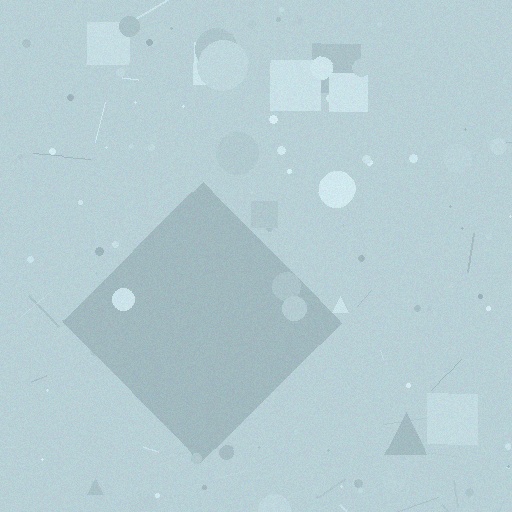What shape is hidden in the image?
A diamond is hidden in the image.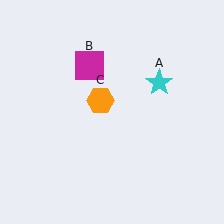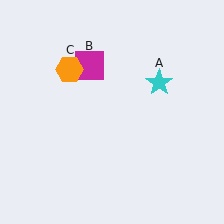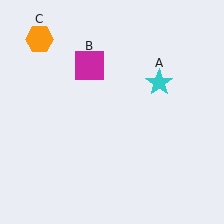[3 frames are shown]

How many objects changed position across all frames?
1 object changed position: orange hexagon (object C).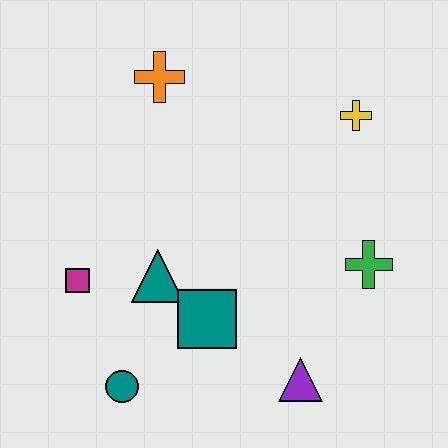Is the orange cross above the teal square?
Yes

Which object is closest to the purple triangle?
The teal square is closest to the purple triangle.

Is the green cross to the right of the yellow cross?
Yes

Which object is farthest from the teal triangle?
The yellow cross is farthest from the teal triangle.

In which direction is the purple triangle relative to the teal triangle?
The purple triangle is to the right of the teal triangle.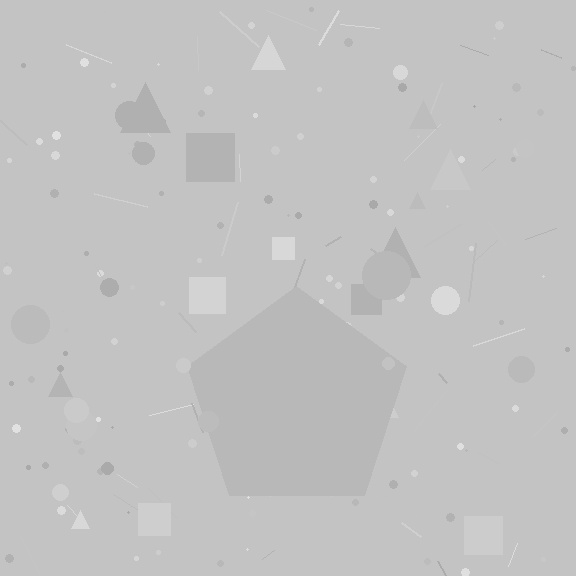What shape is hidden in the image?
A pentagon is hidden in the image.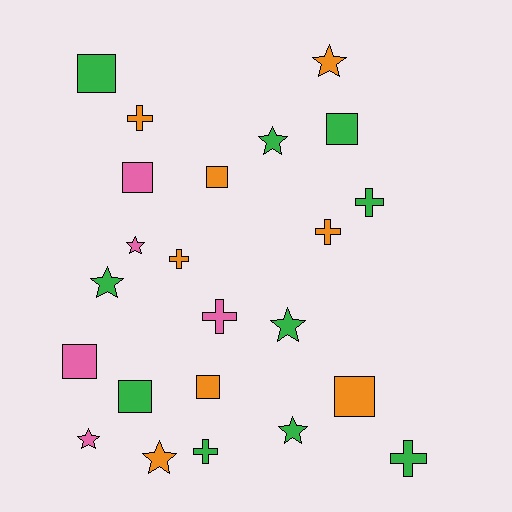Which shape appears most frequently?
Star, with 8 objects.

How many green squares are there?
There are 3 green squares.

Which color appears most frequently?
Green, with 10 objects.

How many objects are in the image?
There are 23 objects.